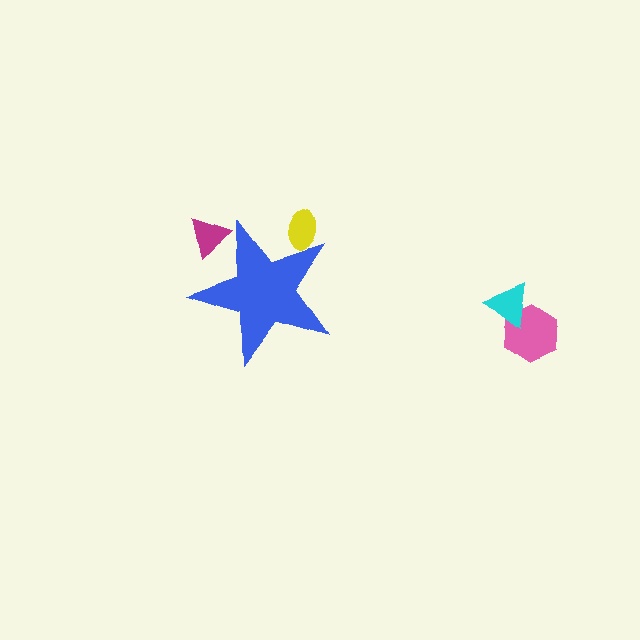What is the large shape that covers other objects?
A blue star.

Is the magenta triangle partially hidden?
Yes, the magenta triangle is partially hidden behind the blue star.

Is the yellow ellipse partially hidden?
Yes, the yellow ellipse is partially hidden behind the blue star.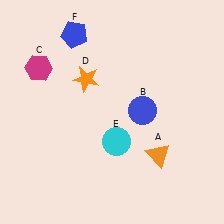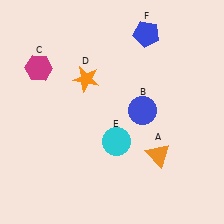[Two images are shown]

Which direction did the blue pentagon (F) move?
The blue pentagon (F) moved right.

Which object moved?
The blue pentagon (F) moved right.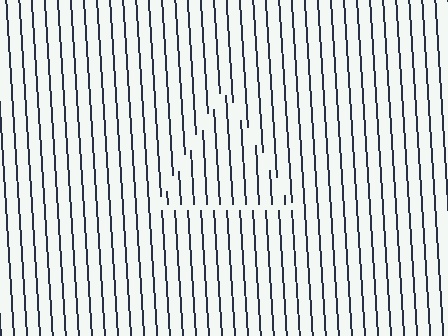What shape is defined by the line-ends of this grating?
An illusory triangle. The interior of the shape contains the same grating, shifted by half a period — the contour is defined by the phase discontinuity where line-ends from the inner and outer gratings abut.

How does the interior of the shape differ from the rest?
The interior of the shape contains the same grating, shifted by half a period — the contour is defined by the phase discontinuity where line-ends from the inner and outer gratings abut.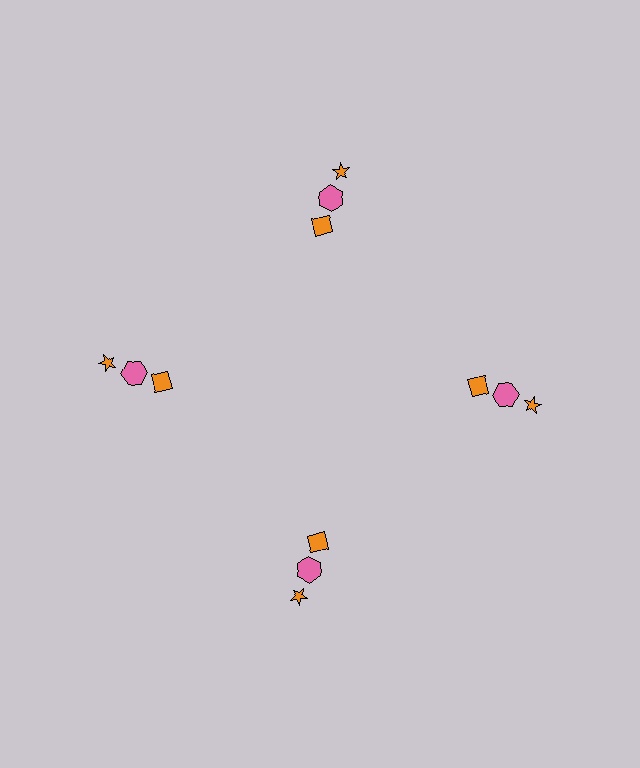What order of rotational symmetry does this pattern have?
This pattern has 4-fold rotational symmetry.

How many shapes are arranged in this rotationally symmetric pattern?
There are 12 shapes, arranged in 4 groups of 3.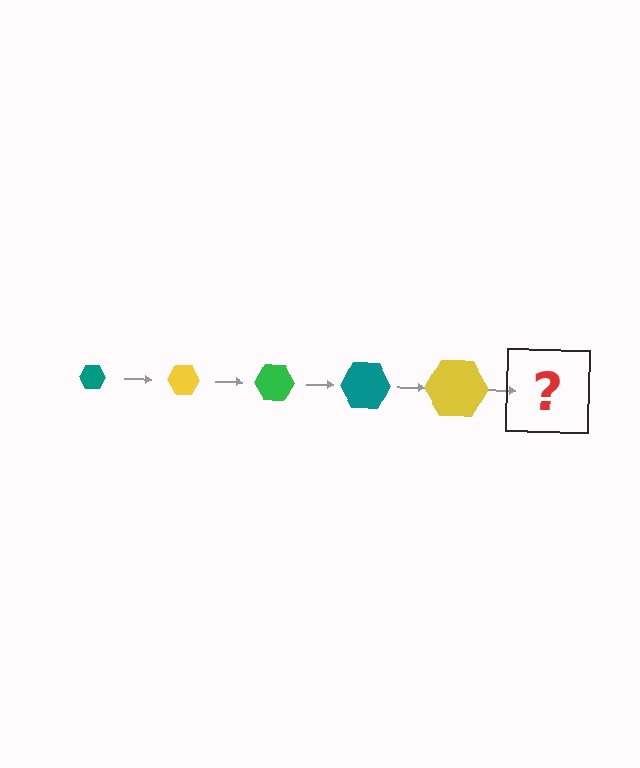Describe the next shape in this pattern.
It should be a green hexagon, larger than the previous one.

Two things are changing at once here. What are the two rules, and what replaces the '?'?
The two rules are that the hexagon grows larger each step and the color cycles through teal, yellow, and green. The '?' should be a green hexagon, larger than the previous one.